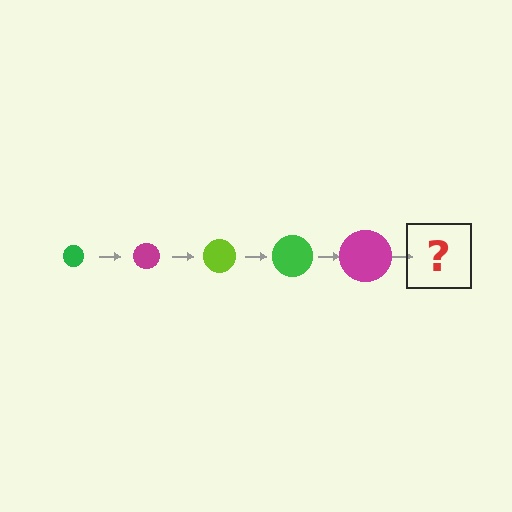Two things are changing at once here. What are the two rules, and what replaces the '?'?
The two rules are that the circle grows larger each step and the color cycles through green, magenta, and lime. The '?' should be a lime circle, larger than the previous one.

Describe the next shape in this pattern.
It should be a lime circle, larger than the previous one.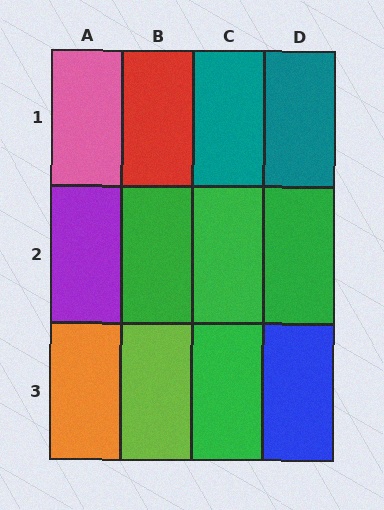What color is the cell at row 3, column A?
Orange.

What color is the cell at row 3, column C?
Green.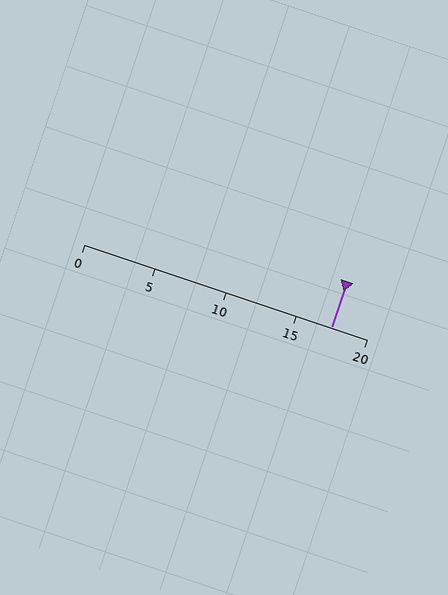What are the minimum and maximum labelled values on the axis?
The axis runs from 0 to 20.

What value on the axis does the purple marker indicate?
The marker indicates approximately 17.5.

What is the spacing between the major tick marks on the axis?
The major ticks are spaced 5 apart.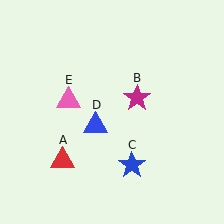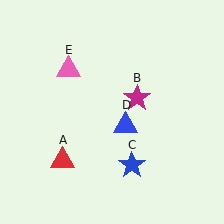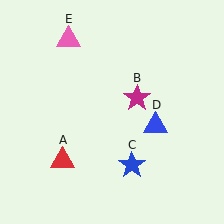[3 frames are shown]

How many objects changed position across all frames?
2 objects changed position: blue triangle (object D), pink triangle (object E).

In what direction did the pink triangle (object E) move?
The pink triangle (object E) moved up.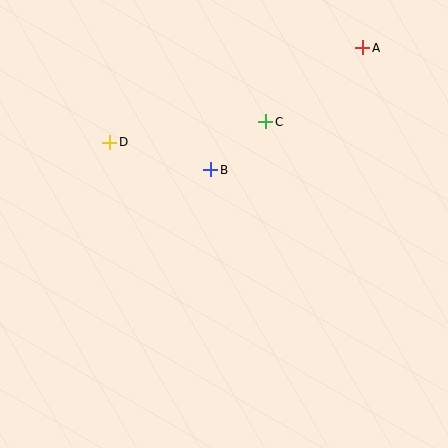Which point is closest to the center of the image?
Point B at (211, 170) is closest to the center.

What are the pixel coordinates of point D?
Point D is at (110, 142).